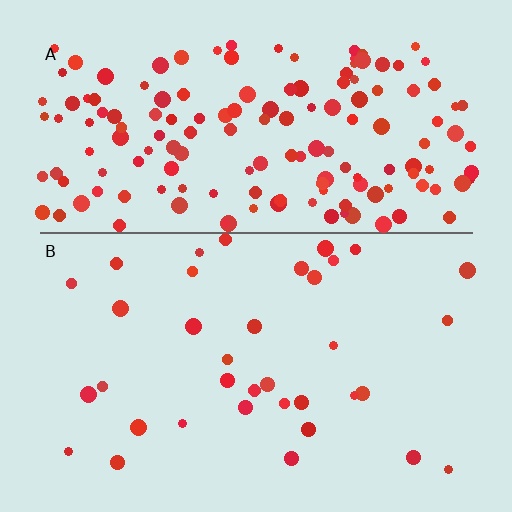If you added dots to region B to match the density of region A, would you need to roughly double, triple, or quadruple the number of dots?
Approximately quadruple.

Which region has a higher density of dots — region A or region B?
A (the top).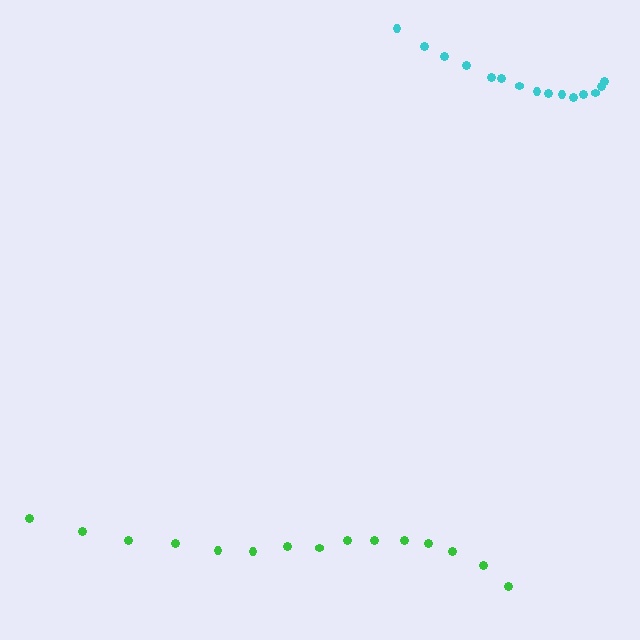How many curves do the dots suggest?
There are 2 distinct paths.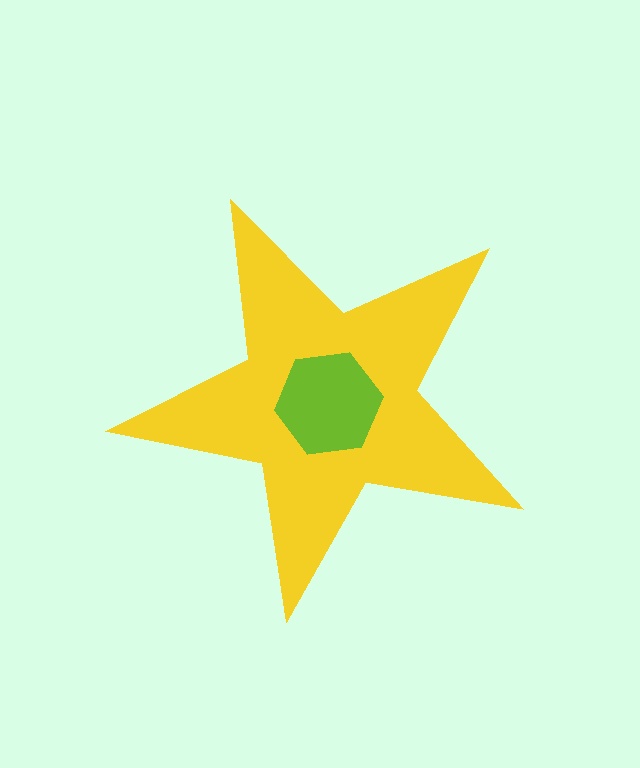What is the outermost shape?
The yellow star.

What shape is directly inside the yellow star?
The lime hexagon.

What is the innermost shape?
The lime hexagon.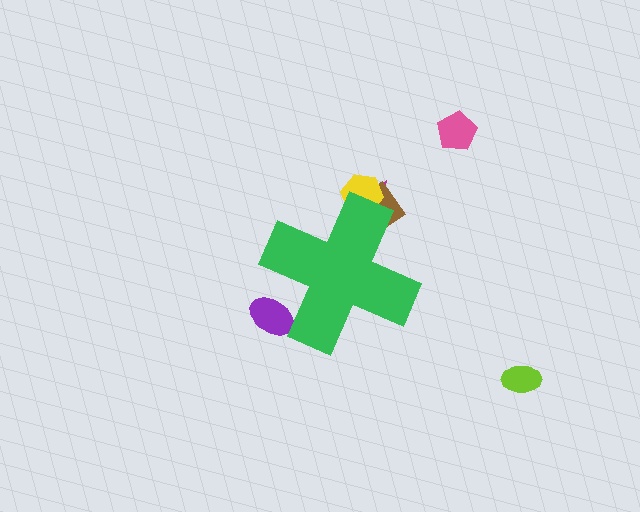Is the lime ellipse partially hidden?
No, the lime ellipse is fully visible.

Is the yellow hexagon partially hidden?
Yes, the yellow hexagon is partially hidden behind the green cross.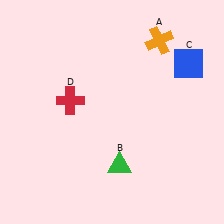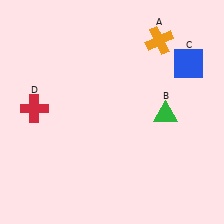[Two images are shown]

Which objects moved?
The objects that moved are: the green triangle (B), the red cross (D).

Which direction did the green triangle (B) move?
The green triangle (B) moved up.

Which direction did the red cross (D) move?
The red cross (D) moved left.